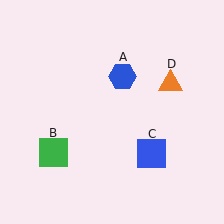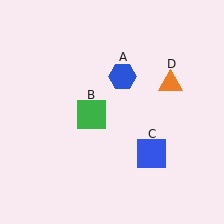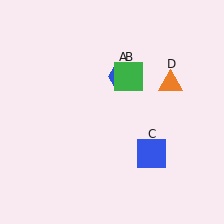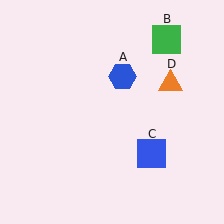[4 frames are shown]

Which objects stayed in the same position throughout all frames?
Blue hexagon (object A) and blue square (object C) and orange triangle (object D) remained stationary.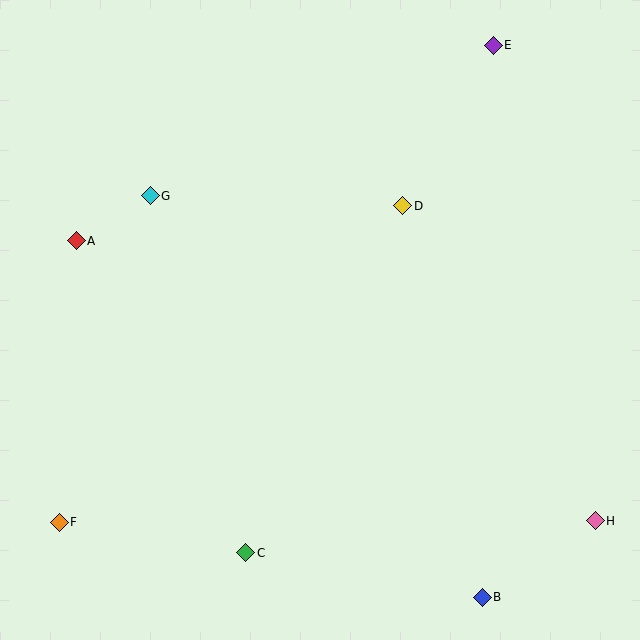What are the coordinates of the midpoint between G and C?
The midpoint between G and C is at (198, 374).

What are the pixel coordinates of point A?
Point A is at (76, 241).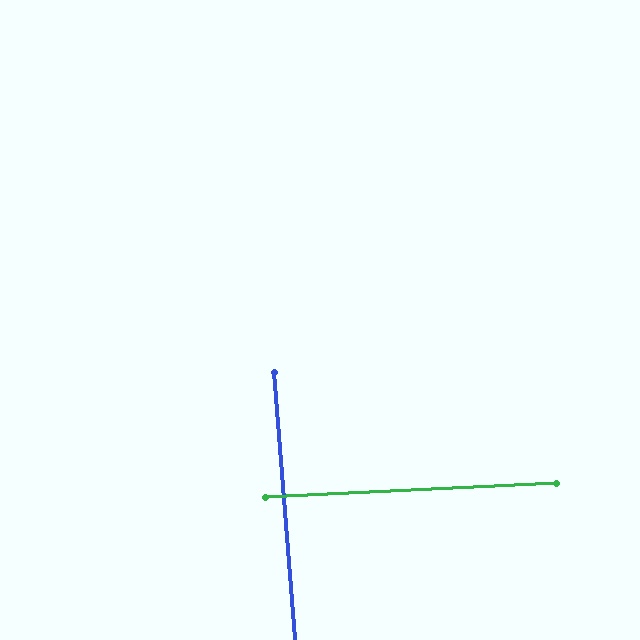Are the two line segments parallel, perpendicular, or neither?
Perpendicular — they meet at approximately 88°.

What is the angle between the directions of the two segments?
Approximately 88 degrees.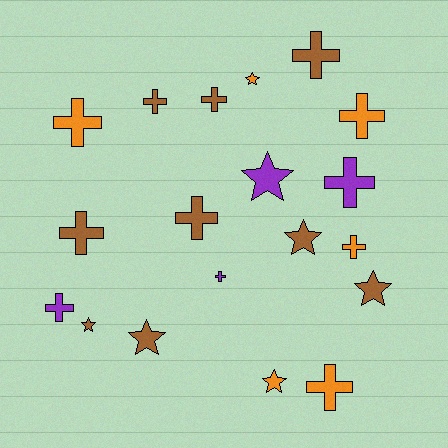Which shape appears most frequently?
Cross, with 12 objects.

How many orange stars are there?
There are 2 orange stars.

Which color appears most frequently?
Brown, with 9 objects.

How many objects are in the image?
There are 19 objects.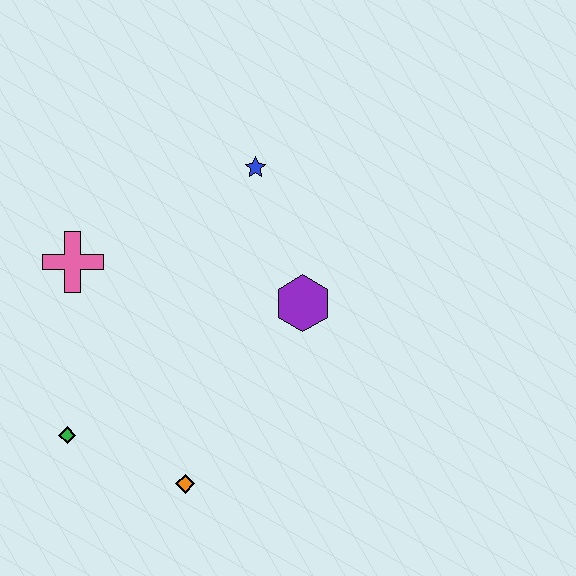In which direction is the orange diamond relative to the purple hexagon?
The orange diamond is below the purple hexagon.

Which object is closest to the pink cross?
The green diamond is closest to the pink cross.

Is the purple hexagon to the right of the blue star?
Yes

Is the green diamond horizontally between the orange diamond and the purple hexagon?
No